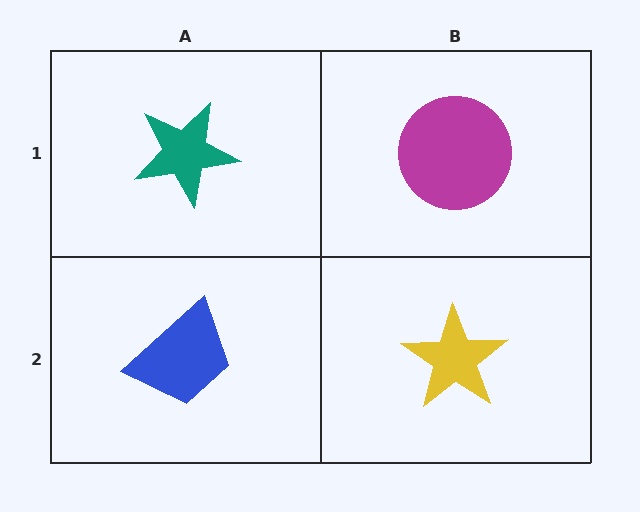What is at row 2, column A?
A blue trapezoid.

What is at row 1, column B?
A magenta circle.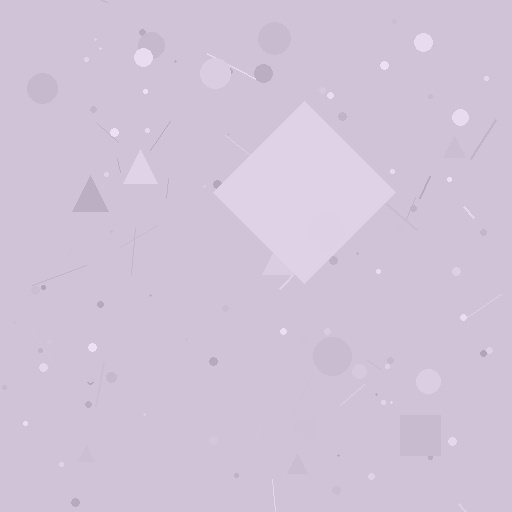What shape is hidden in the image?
A diamond is hidden in the image.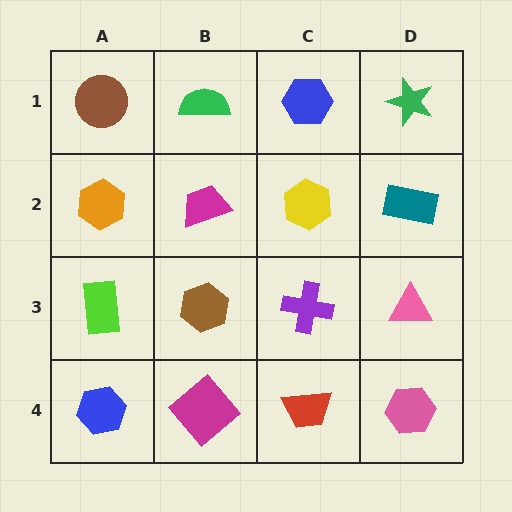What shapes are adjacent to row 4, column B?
A brown hexagon (row 3, column B), a blue hexagon (row 4, column A), a red trapezoid (row 4, column C).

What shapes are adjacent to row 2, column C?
A blue hexagon (row 1, column C), a purple cross (row 3, column C), a magenta trapezoid (row 2, column B), a teal rectangle (row 2, column D).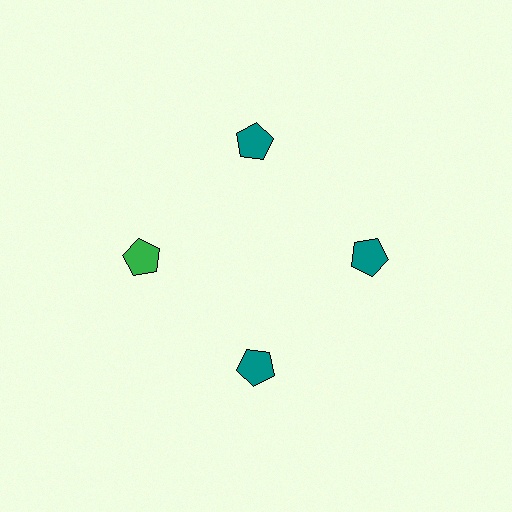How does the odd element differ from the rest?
It has a different color: green instead of teal.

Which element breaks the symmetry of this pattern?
The green pentagon at roughly the 9 o'clock position breaks the symmetry. All other shapes are teal pentagons.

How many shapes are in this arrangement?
There are 4 shapes arranged in a ring pattern.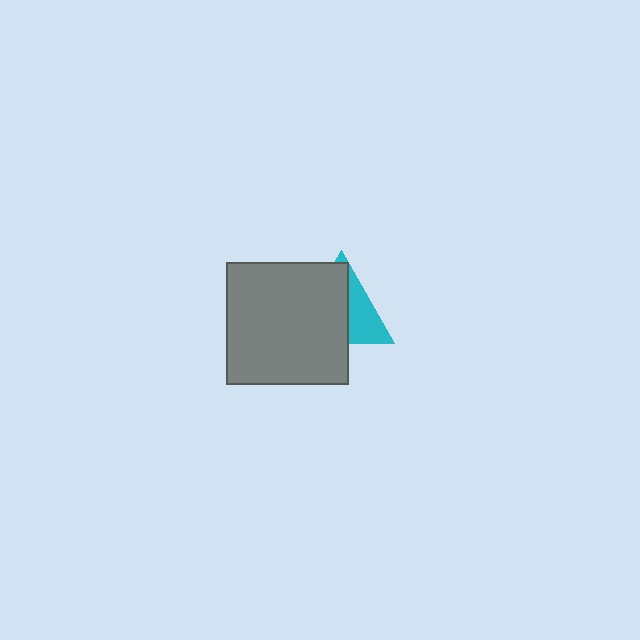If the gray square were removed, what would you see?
You would see the complete cyan triangle.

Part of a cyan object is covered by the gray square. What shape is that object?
It is a triangle.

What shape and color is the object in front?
The object in front is a gray square.